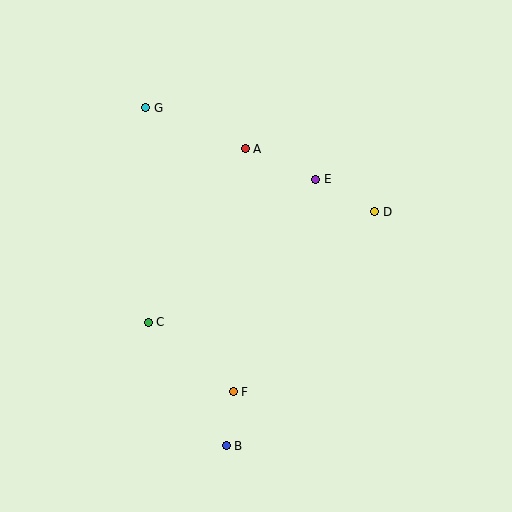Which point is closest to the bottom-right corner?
Point B is closest to the bottom-right corner.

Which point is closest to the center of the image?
Point E at (316, 179) is closest to the center.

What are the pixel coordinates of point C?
Point C is at (148, 322).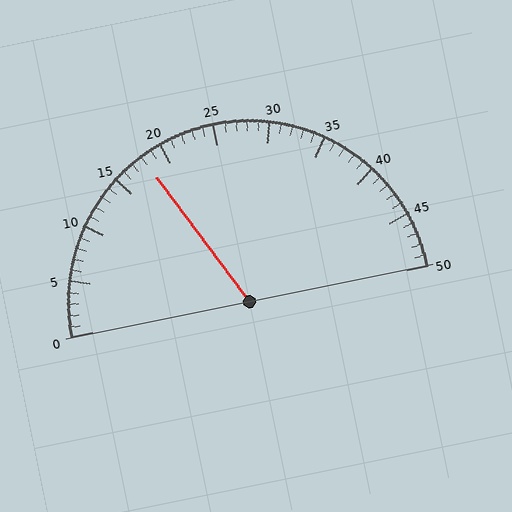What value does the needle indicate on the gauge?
The needle indicates approximately 18.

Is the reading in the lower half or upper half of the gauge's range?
The reading is in the lower half of the range (0 to 50).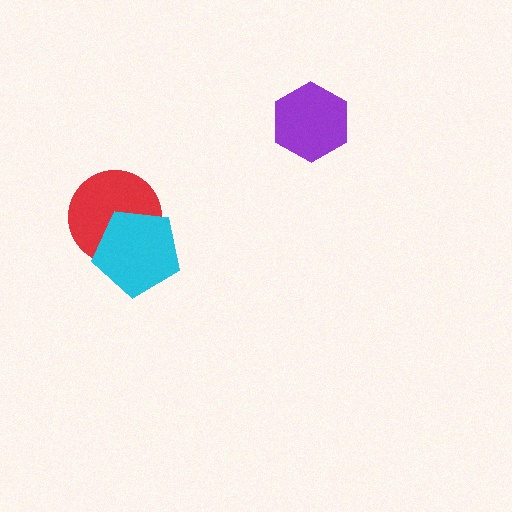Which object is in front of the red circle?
The cyan pentagon is in front of the red circle.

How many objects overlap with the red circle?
1 object overlaps with the red circle.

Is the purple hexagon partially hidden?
No, no other shape covers it.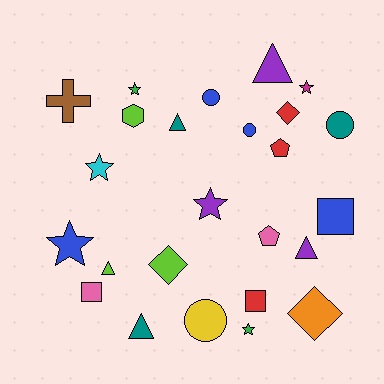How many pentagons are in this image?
There are 2 pentagons.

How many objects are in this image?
There are 25 objects.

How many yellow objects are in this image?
There is 1 yellow object.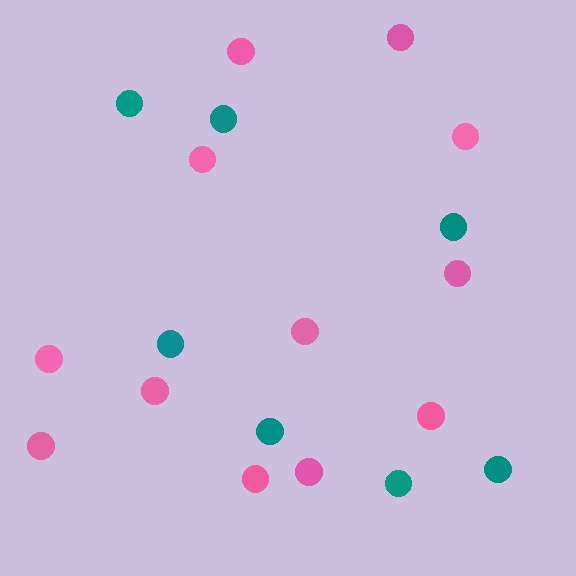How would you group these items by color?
There are 2 groups: one group of teal circles (7) and one group of pink circles (12).